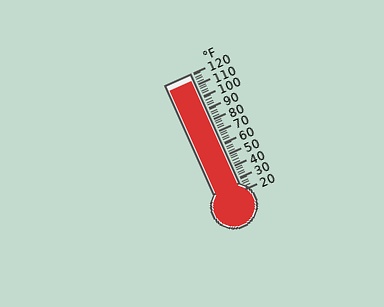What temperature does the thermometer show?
The thermometer shows approximately 114°F.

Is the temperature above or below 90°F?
The temperature is above 90°F.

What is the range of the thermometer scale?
The thermometer scale ranges from 20°F to 120°F.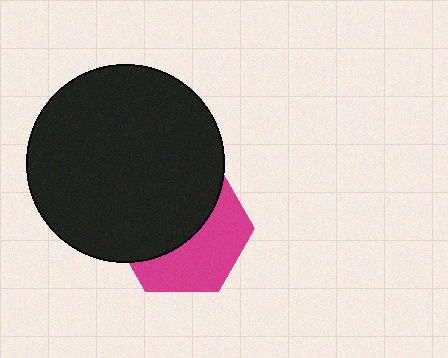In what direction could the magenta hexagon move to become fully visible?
The magenta hexagon could move down. That would shift it out from behind the black circle entirely.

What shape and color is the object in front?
The object in front is a black circle.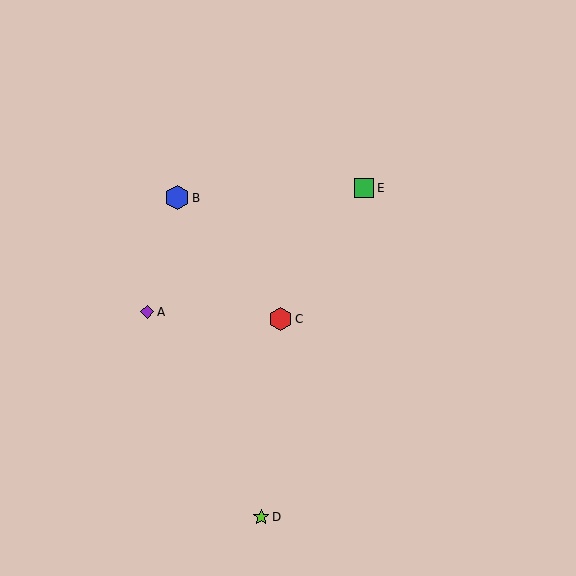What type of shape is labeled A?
Shape A is a purple diamond.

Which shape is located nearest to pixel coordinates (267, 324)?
The red hexagon (labeled C) at (281, 319) is nearest to that location.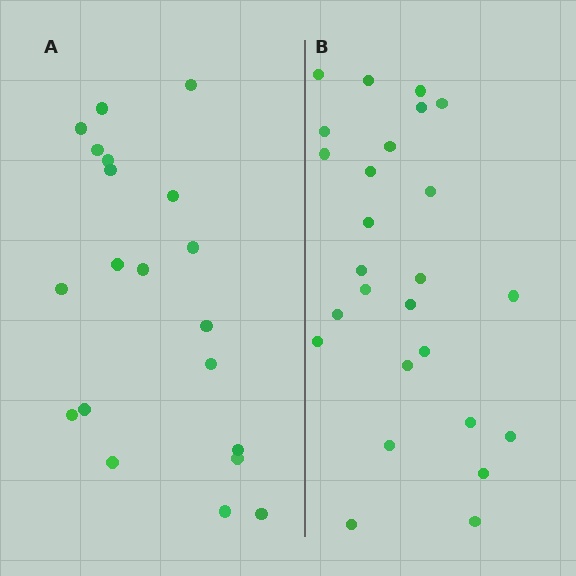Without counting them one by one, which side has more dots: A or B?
Region B (the right region) has more dots.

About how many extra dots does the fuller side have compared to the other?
Region B has about 6 more dots than region A.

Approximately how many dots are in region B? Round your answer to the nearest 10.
About 30 dots. (The exact count is 26, which rounds to 30.)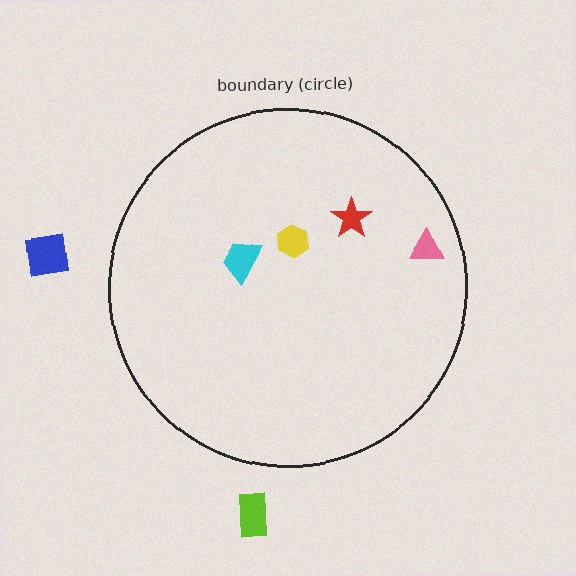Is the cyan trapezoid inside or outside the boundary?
Inside.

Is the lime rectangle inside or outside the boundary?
Outside.